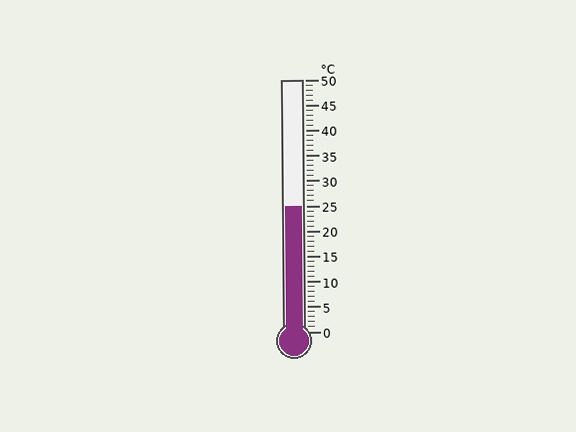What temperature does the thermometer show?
The thermometer shows approximately 25°C.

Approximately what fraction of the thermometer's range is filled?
The thermometer is filled to approximately 50% of its range.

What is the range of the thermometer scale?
The thermometer scale ranges from 0°C to 50°C.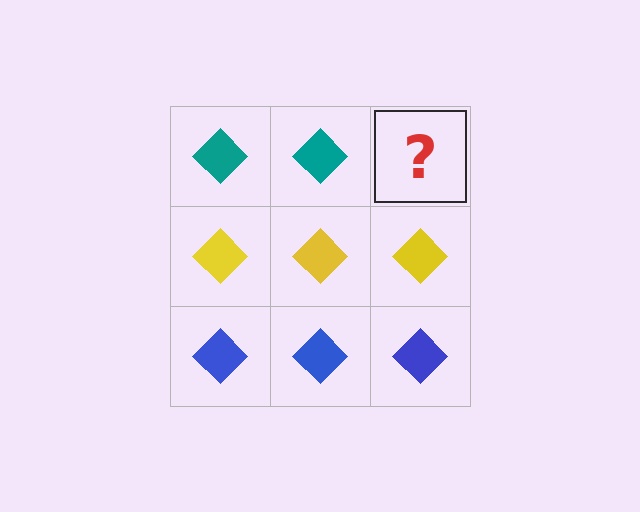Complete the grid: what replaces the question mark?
The question mark should be replaced with a teal diamond.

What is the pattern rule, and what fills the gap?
The rule is that each row has a consistent color. The gap should be filled with a teal diamond.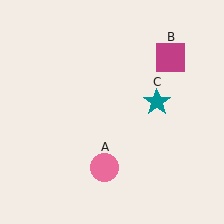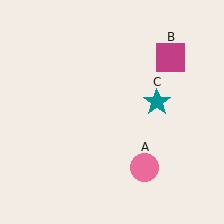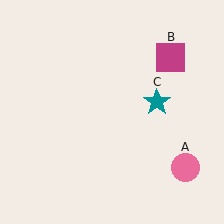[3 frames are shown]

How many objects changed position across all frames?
1 object changed position: pink circle (object A).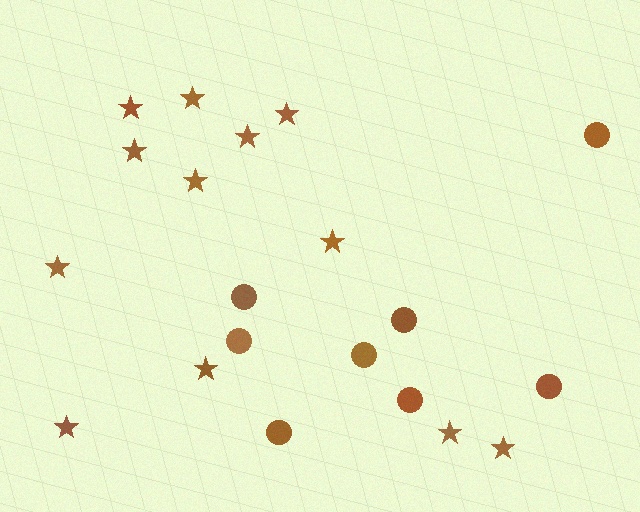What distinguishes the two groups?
There are 2 groups: one group of circles (8) and one group of stars (12).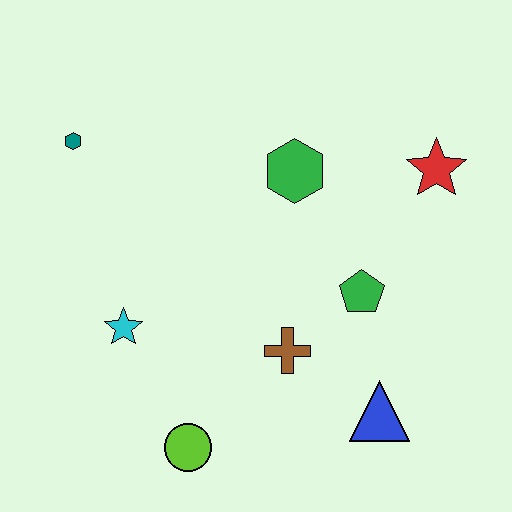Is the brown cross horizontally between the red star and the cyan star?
Yes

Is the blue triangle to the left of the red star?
Yes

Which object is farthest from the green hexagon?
The lime circle is farthest from the green hexagon.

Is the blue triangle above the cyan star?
No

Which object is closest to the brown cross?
The green pentagon is closest to the brown cross.